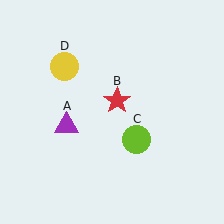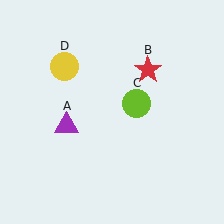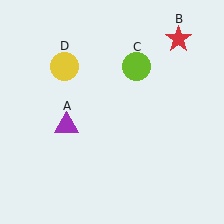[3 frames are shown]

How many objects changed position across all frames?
2 objects changed position: red star (object B), lime circle (object C).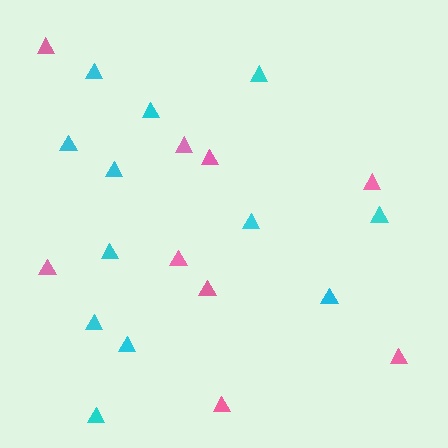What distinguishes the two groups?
There are 2 groups: one group of pink triangles (9) and one group of cyan triangles (12).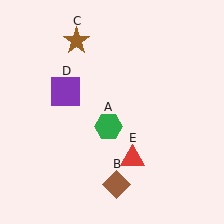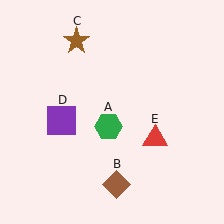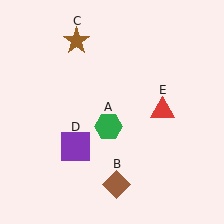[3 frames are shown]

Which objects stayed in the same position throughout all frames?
Green hexagon (object A) and brown diamond (object B) and brown star (object C) remained stationary.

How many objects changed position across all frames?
2 objects changed position: purple square (object D), red triangle (object E).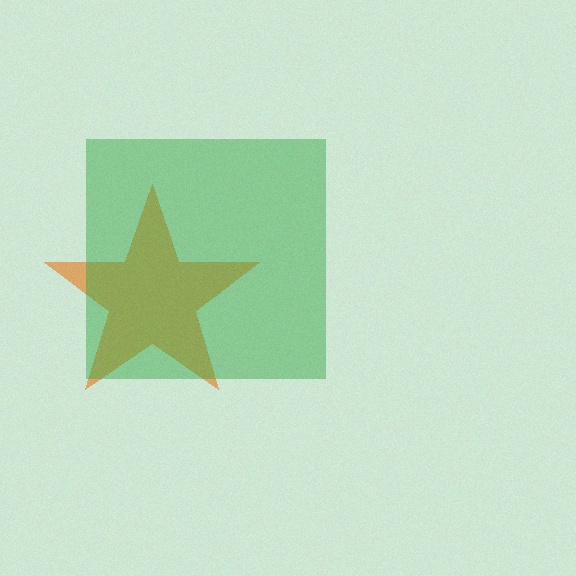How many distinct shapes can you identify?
There are 2 distinct shapes: an orange star, a green square.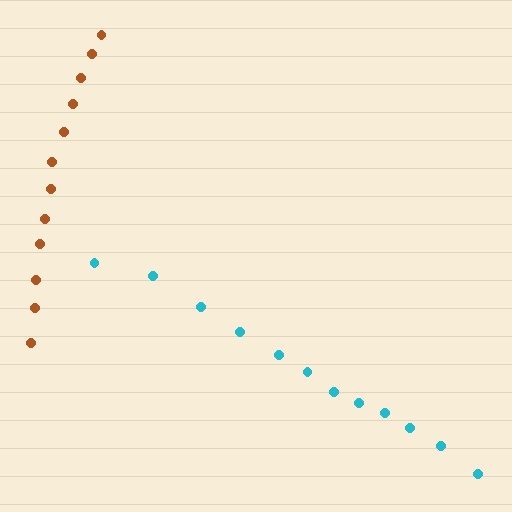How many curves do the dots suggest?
There are 2 distinct paths.